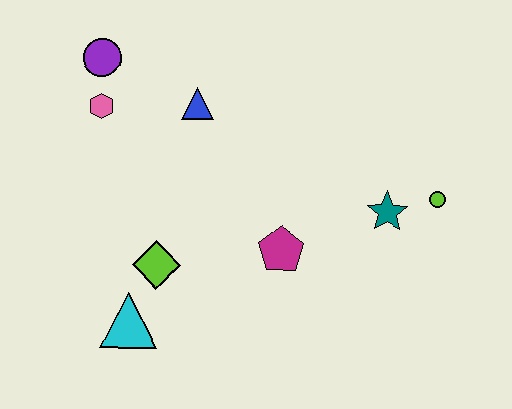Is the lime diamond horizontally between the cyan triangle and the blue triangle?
Yes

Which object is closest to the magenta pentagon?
The teal star is closest to the magenta pentagon.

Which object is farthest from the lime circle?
The purple circle is farthest from the lime circle.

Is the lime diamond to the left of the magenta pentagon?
Yes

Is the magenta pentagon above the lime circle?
No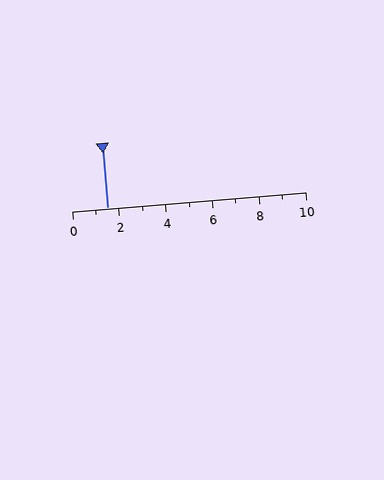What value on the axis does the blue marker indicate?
The marker indicates approximately 1.5.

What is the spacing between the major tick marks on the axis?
The major ticks are spaced 2 apart.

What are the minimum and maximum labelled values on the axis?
The axis runs from 0 to 10.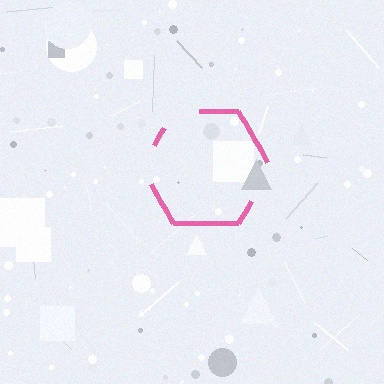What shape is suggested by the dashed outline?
The dashed outline suggests a hexagon.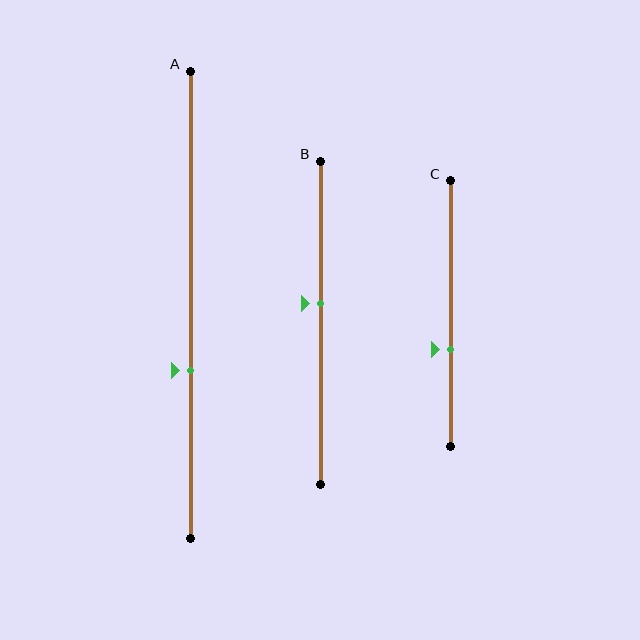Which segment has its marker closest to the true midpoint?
Segment B has its marker closest to the true midpoint.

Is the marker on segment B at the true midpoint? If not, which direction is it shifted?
No, the marker on segment B is shifted upward by about 6% of the segment length.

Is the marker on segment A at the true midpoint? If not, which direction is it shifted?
No, the marker on segment A is shifted downward by about 14% of the segment length.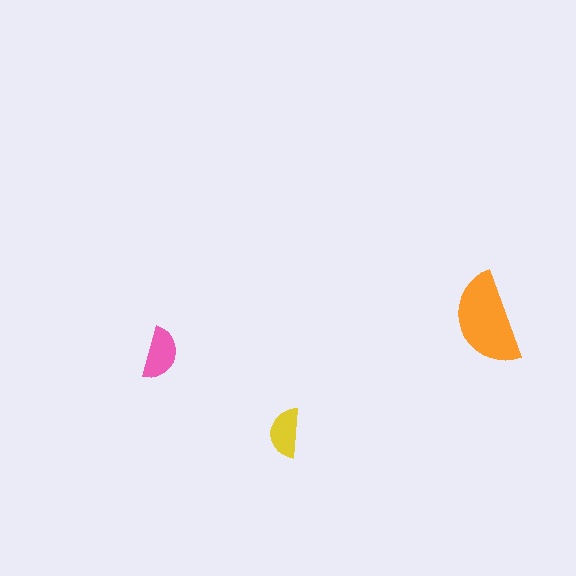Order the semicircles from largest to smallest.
the orange one, the pink one, the yellow one.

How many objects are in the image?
There are 3 objects in the image.